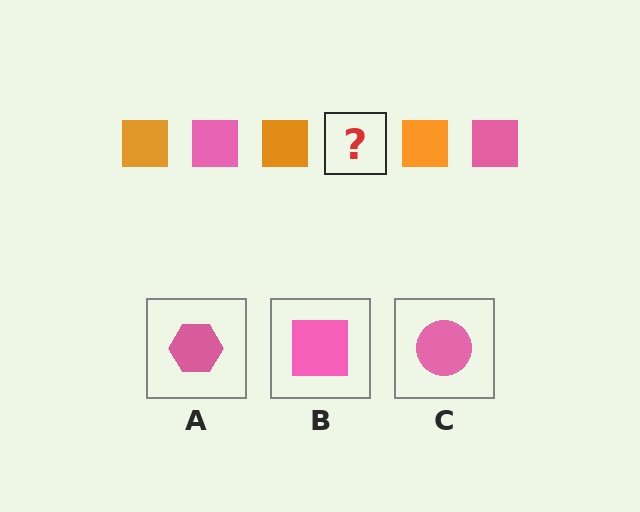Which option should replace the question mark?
Option B.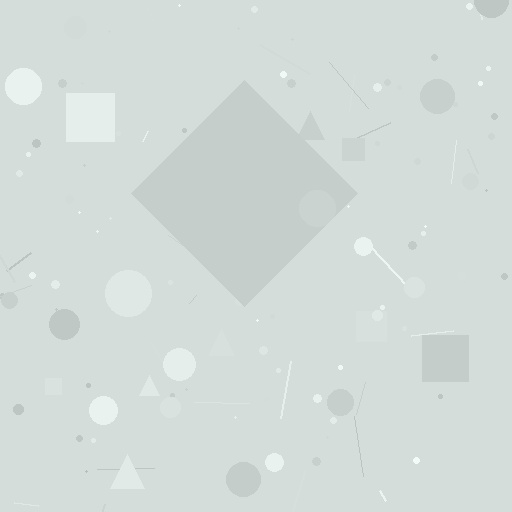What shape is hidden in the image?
A diamond is hidden in the image.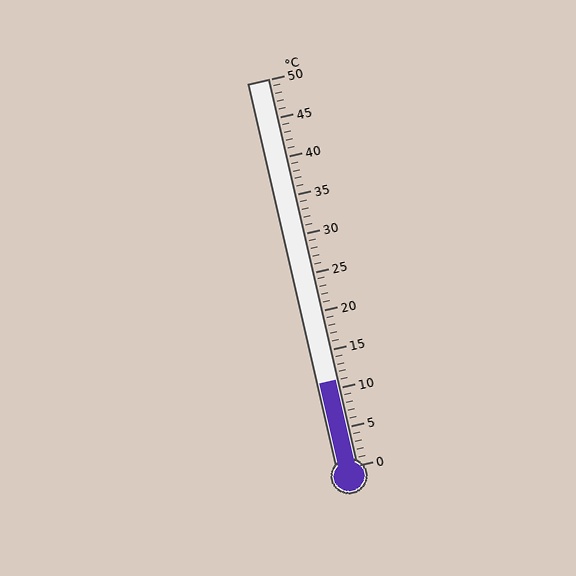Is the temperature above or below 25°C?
The temperature is below 25°C.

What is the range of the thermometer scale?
The thermometer scale ranges from 0°C to 50°C.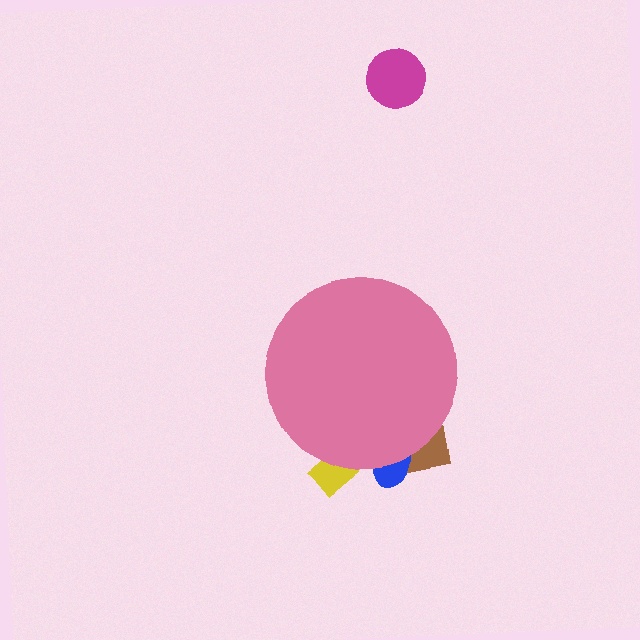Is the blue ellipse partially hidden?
Yes, the blue ellipse is partially hidden behind the pink circle.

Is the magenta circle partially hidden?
No, the magenta circle is fully visible.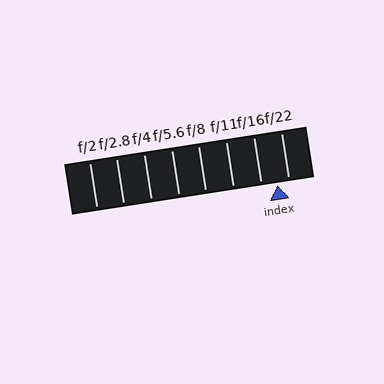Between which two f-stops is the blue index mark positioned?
The index mark is between f/16 and f/22.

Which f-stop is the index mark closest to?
The index mark is closest to f/22.